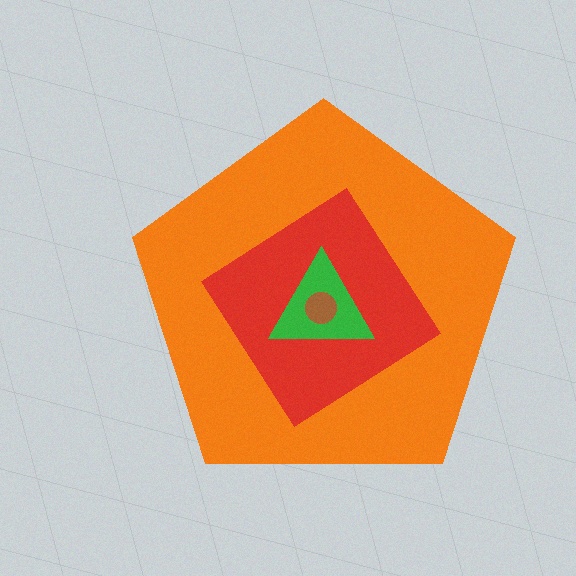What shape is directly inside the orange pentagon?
The red diamond.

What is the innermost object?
The brown circle.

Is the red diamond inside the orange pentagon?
Yes.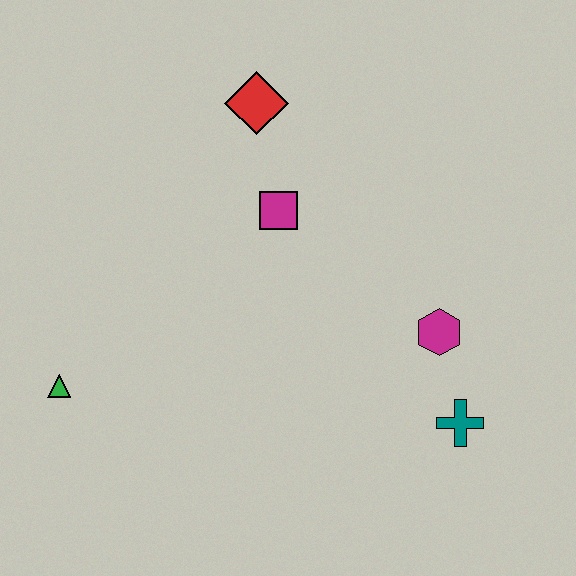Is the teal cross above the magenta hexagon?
No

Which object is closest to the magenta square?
The red diamond is closest to the magenta square.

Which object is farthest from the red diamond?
The teal cross is farthest from the red diamond.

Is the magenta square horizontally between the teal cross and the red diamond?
Yes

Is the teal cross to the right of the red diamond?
Yes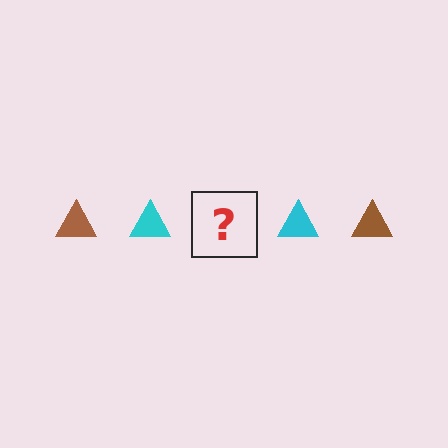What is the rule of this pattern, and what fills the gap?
The rule is that the pattern cycles through brown, cyan triangles. The gap should be filled with a brown triangle.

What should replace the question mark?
The question mark should be replaced with a brown triangle.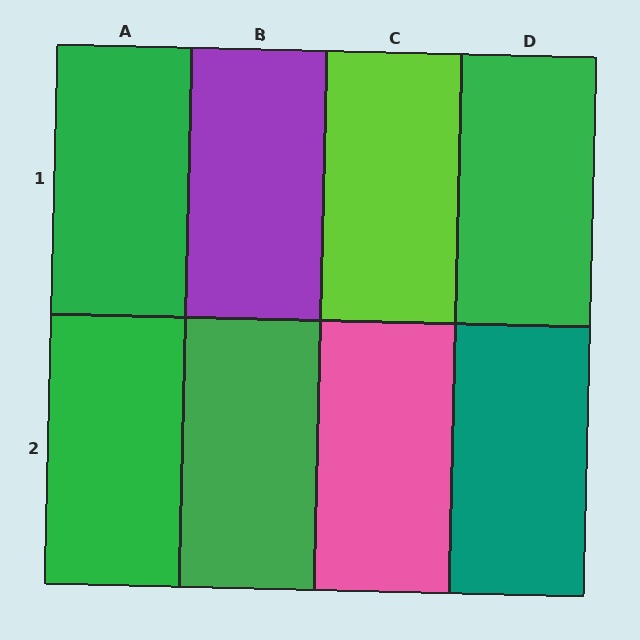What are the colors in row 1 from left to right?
Green, purple, lime, green.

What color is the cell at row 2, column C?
Pink.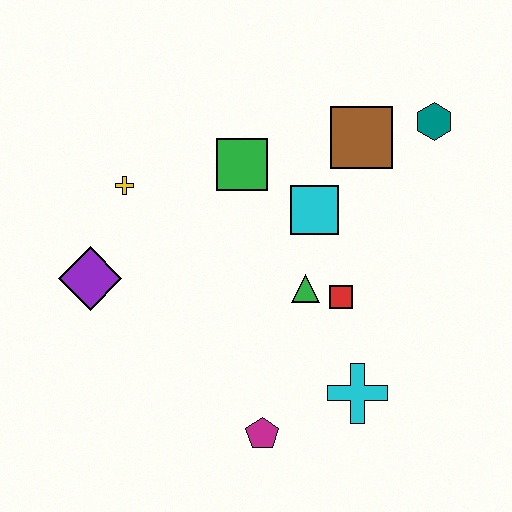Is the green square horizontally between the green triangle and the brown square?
No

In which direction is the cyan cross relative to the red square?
The cyan cross is below the red square.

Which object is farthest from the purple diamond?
The teal hexagon is farthest from the purple diamond.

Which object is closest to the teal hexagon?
The brown square is closest to the teal hexagon.